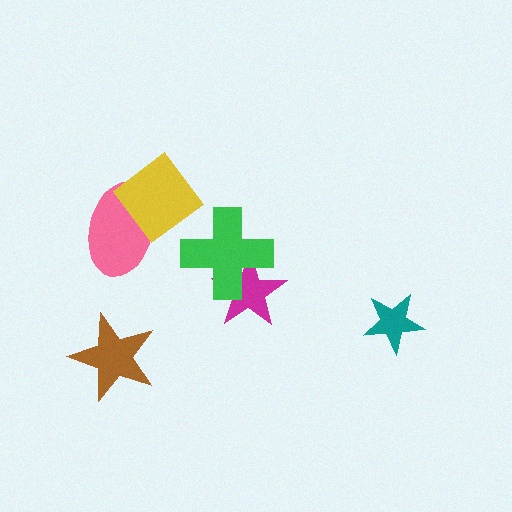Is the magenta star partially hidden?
Yes, it is partially covered by another shape.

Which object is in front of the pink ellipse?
The yellow diamond is in front of the pink ellipse.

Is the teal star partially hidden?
No, no other shape covers it.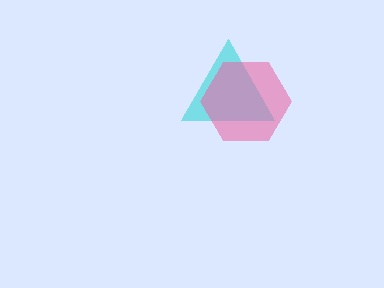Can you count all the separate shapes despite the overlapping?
Yes, there are 2 separate shapes.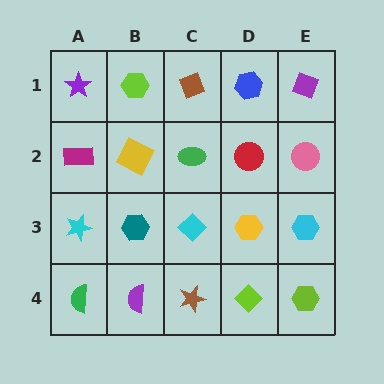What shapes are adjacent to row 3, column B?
A yellow square (row 2, column B), a purple semicircle (row 4, column B), a cyan star (row 3, column A), a cyan diamond (row 3, column C).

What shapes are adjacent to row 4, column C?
A cyan diamond (row 3, column C), a purple semicircle (row 4, column B), a lime diamond (row 4, column D).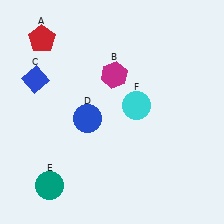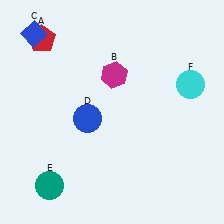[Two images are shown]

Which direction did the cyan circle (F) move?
The cyan circle (F) moved right.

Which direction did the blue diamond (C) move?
The blue diamond (C) moved up.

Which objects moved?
The objects that moved are: the blue diamond (C), the cyan circle (F).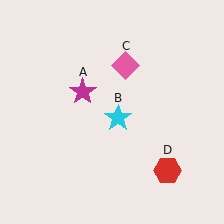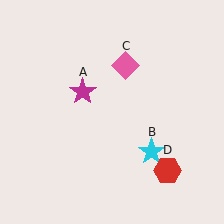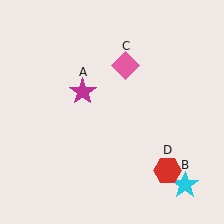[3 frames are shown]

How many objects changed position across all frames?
1 object changed position: cyan star (object B).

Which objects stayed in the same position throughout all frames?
Magenta star (object A) and pink diamond (object C) and red hexagon (object D) remained stationary.